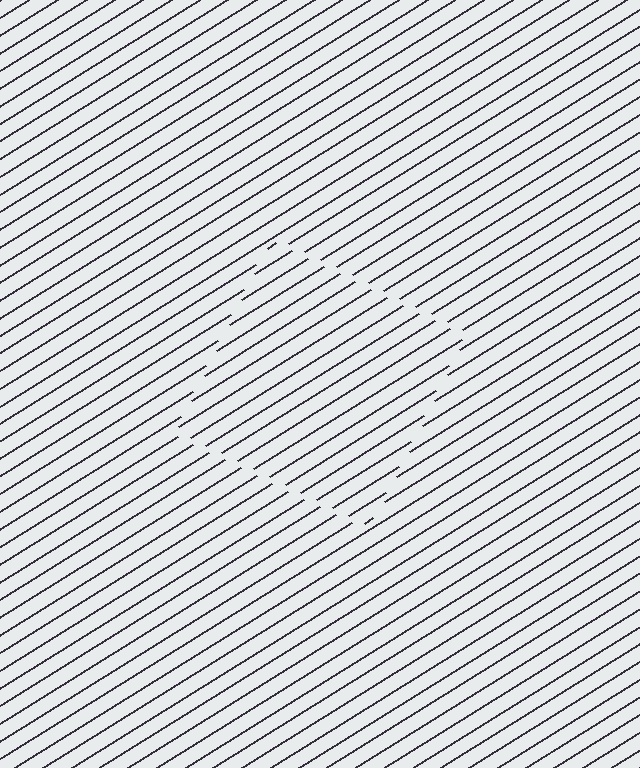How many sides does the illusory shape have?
4 sides — the line-ends trace a square.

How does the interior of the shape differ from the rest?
The interior of the shape contains the same grating, shifted by half a period — the contour is defined by the phase discontinuity where line-ends from the inner and outer gratings abut.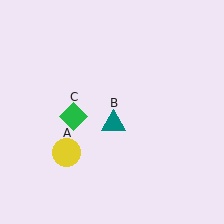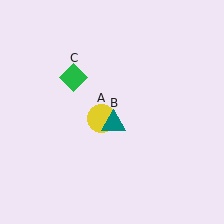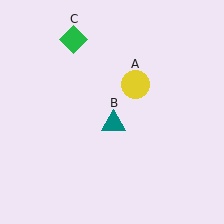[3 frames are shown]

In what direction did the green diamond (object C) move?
The green diamond (object C) moved up.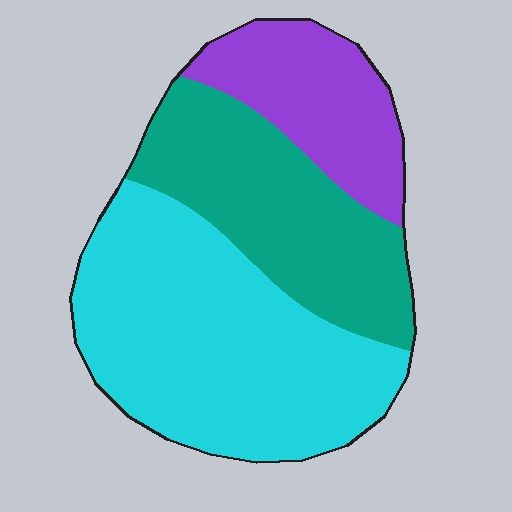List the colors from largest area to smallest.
From largest to smallest: cyan, teal, purple.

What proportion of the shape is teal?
Teal takes up about one third (1/3) of the shape.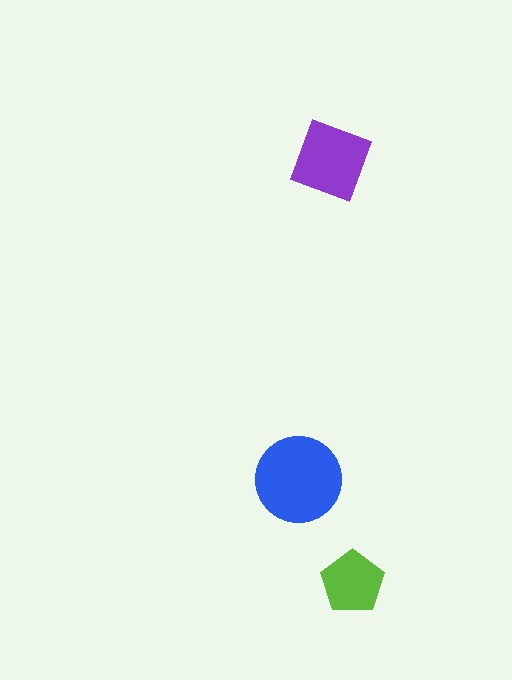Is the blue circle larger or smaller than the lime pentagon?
Larger.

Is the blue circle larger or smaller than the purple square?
Larger.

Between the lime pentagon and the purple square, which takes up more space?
The purple square.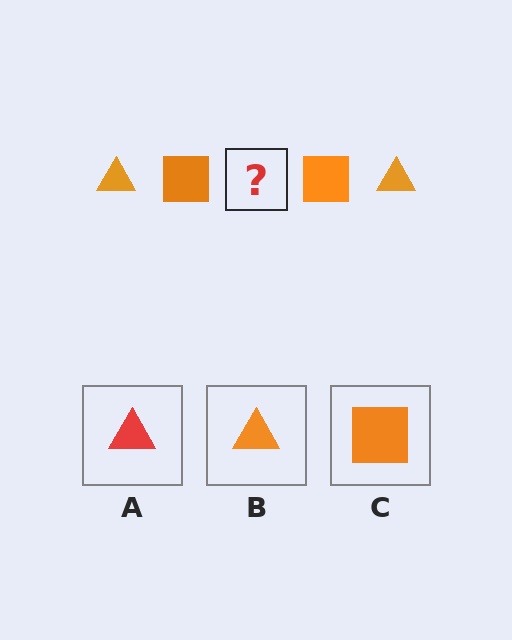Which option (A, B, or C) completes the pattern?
B.